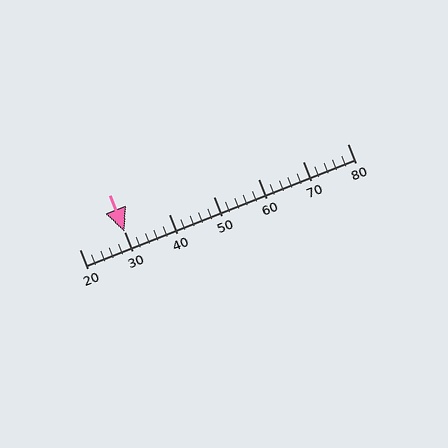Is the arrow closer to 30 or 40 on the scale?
The arrow is closer to 30.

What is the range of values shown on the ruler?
The ruler shows values from 20 to 80.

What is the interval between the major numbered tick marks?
The major tick marks are spaced 10 units apart.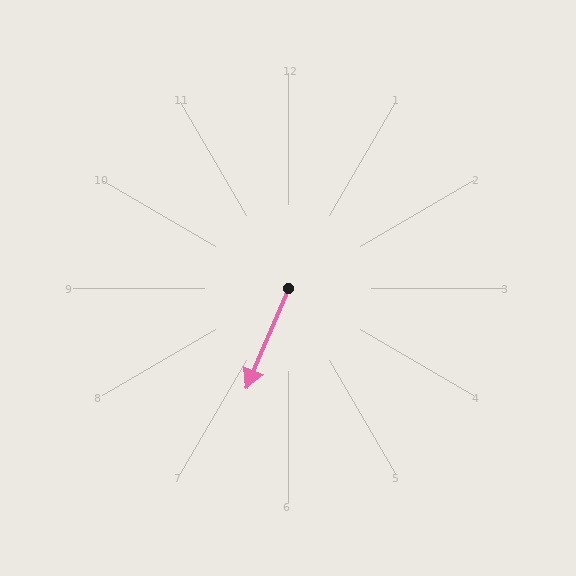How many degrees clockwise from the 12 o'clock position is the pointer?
Approximately 203 degrees.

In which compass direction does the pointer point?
Southwest.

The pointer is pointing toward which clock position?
Roughly 7 o'clock.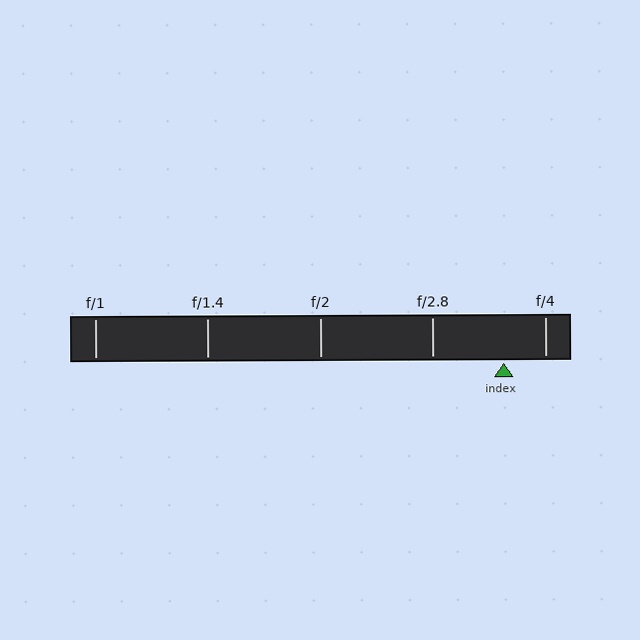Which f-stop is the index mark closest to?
The index mark is closest to f/4.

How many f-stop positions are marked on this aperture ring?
There are 5 f-stop positions marked.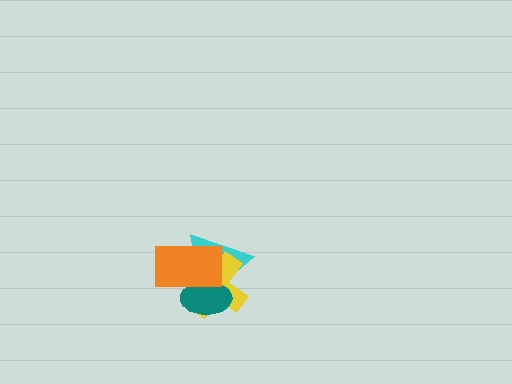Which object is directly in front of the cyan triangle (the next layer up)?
The yellow cross is directly in front of the cyan triangle.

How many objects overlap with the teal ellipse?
3 objects overlap with the teal ellipse.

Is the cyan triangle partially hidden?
Yes, it is partially covered by another shape.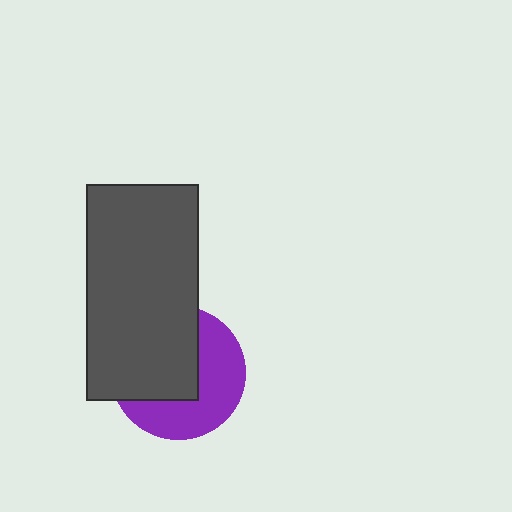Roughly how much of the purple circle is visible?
About half of it is visible (roughly 48%).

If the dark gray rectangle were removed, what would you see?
You would see the complete purple circle.